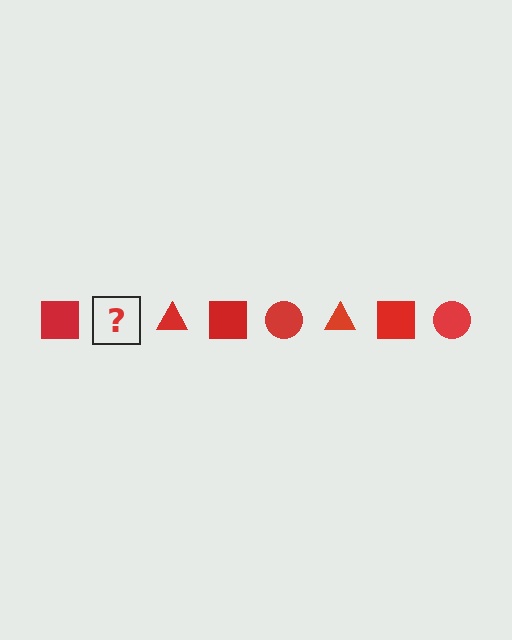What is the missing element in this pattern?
The missing element is a red circle.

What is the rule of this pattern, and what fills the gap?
The rule is that the pattern cycles through square, circle, triangle shapes in red. The gap should be filled with a red circle.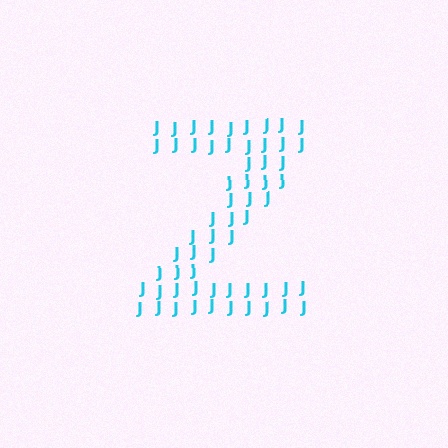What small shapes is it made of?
It is made of small letter J's.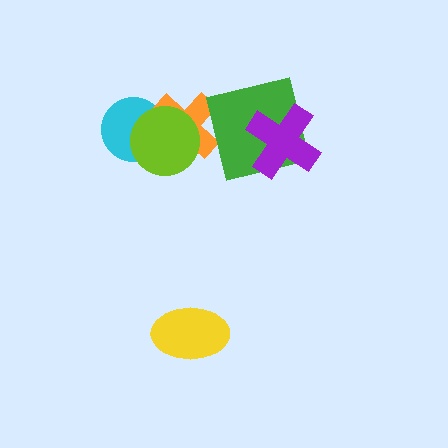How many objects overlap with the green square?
1 object overlaps with the green square.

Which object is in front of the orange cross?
The lime circle is in front of the orange cross.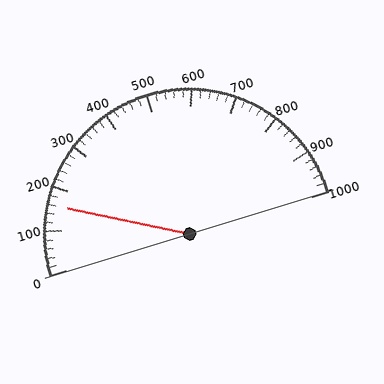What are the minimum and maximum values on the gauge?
The gauge ranges from 0 to 1000.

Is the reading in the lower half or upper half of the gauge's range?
The reading is in the lower half of the range (0 to 1000).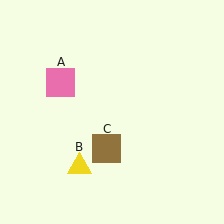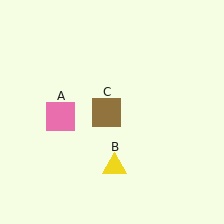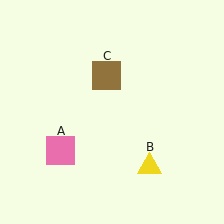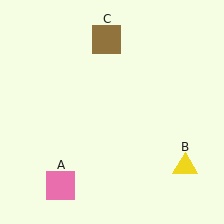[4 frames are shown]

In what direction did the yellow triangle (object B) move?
The yellow triangle (object B) moved right.